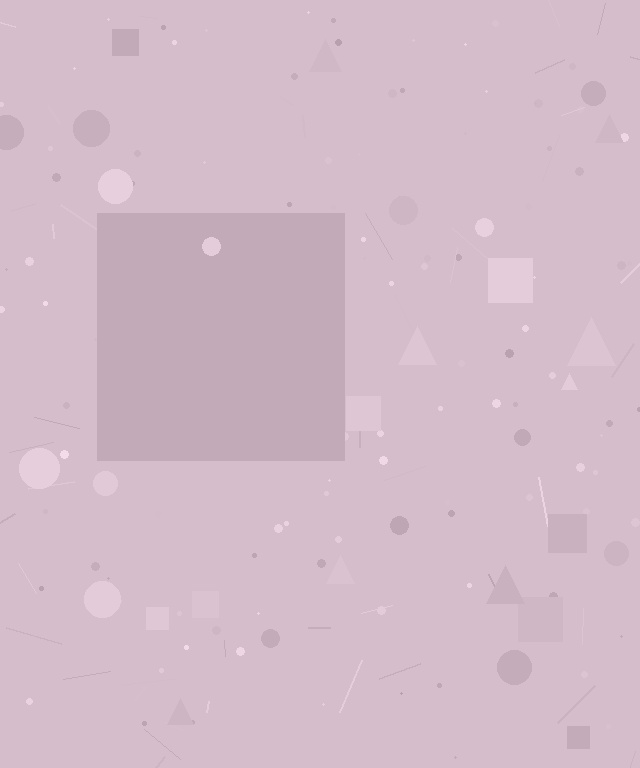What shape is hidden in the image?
A square is hidden in the image.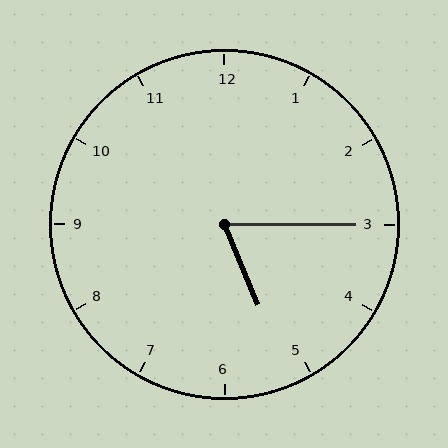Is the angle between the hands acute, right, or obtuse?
It is acute.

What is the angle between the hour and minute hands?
Approximately 68 degrees.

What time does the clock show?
5:15.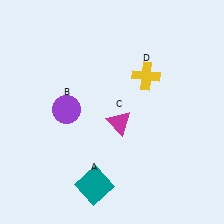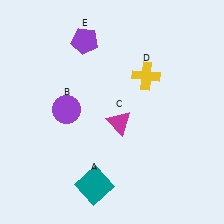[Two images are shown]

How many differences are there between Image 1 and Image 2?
There is 1 difference between the two images.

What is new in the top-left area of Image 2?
A purple pentagon (E) was added in the top-left area of Image 2.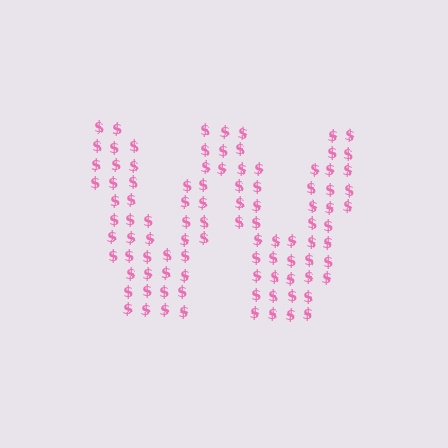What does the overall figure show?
The overall figure shows the letter W.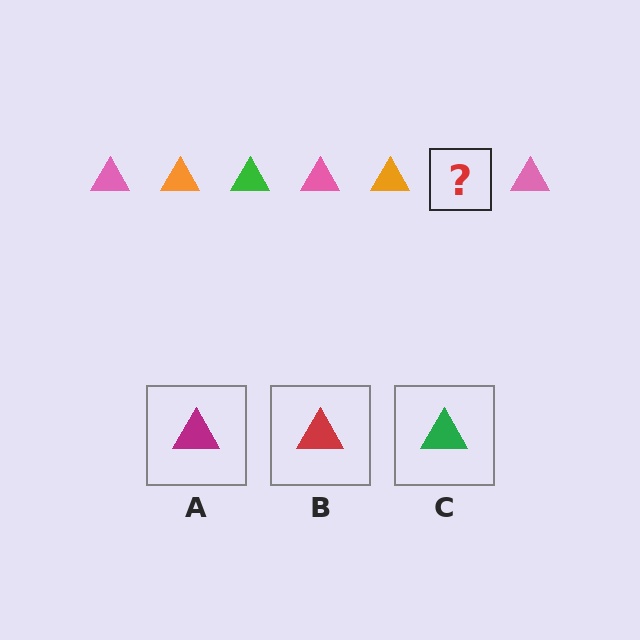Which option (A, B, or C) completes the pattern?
C.